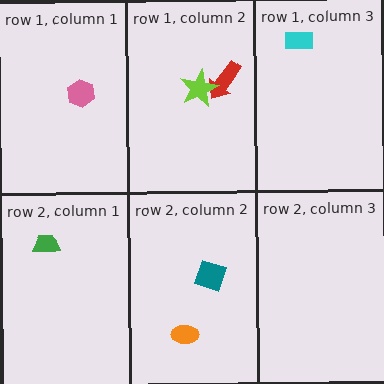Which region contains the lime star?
The row 1, column 2 region.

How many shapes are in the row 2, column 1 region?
1.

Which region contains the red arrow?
The row 1, column 2 region.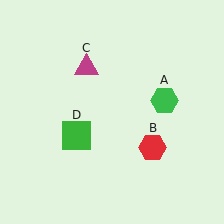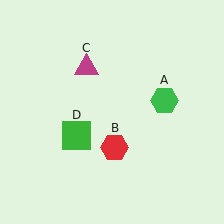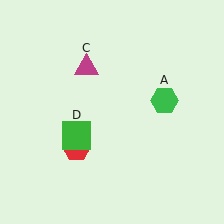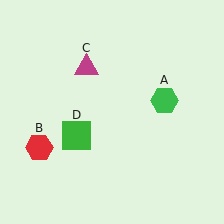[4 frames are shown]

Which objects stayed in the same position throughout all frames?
Green hexagon (object A) and magenta triangle (object C) and green square (object D) remained stationary.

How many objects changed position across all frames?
1 object changed position: red hexagon (object B).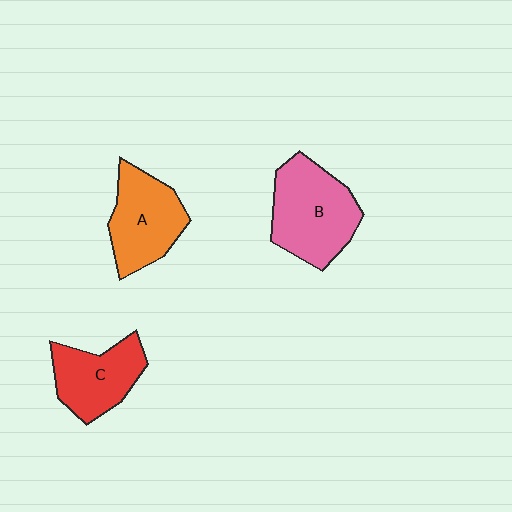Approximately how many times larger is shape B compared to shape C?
Approximately 1.3 times.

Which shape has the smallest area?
Shape C (red).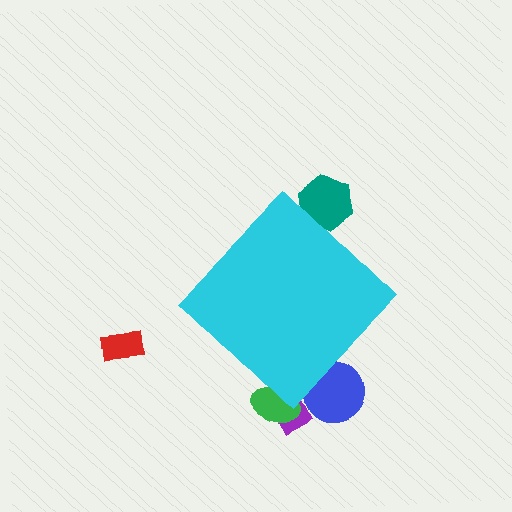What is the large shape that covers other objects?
A cyan diamond.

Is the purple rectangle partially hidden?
Yes, the purple rectangle is partially hidden behind the cyan diamond.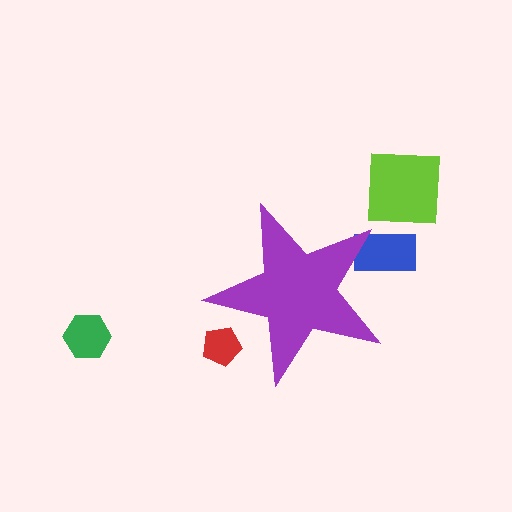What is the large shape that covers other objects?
A purple star.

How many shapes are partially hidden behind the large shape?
2 shapes are partially hidden.